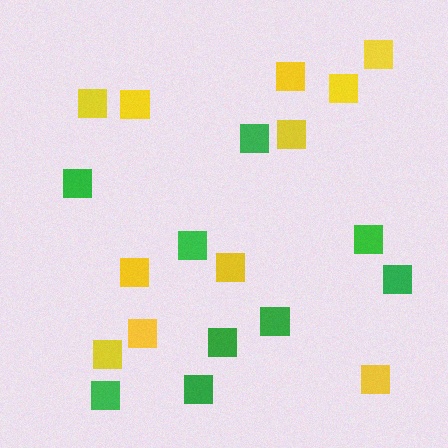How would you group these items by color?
There are 2 groups: one group of green squares (9) and one group of yellow squares (11).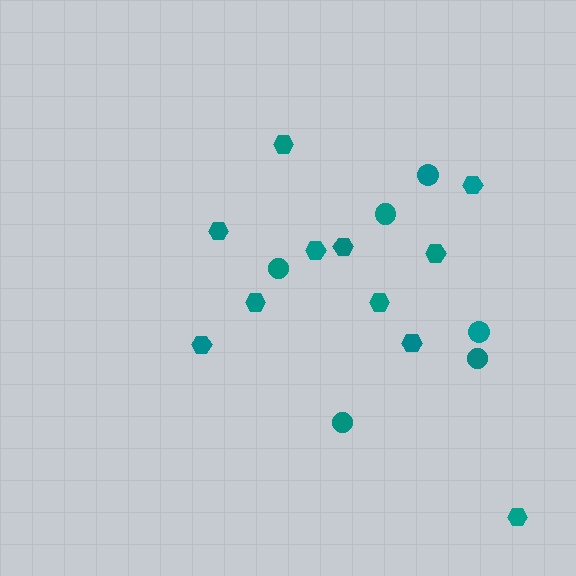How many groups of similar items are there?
There are 2 groups: one group of hexagons (11) and one group of circles (6).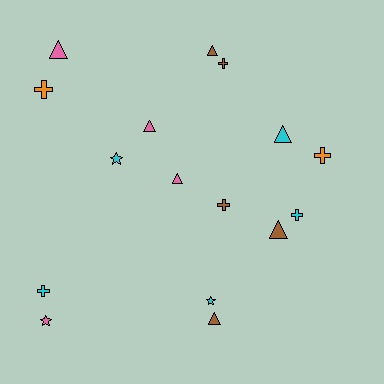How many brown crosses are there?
There are 2 brown crosses.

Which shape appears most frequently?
Triangle, with 7 objects.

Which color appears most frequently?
Brown, with 5 objects.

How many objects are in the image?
There are 16 objects.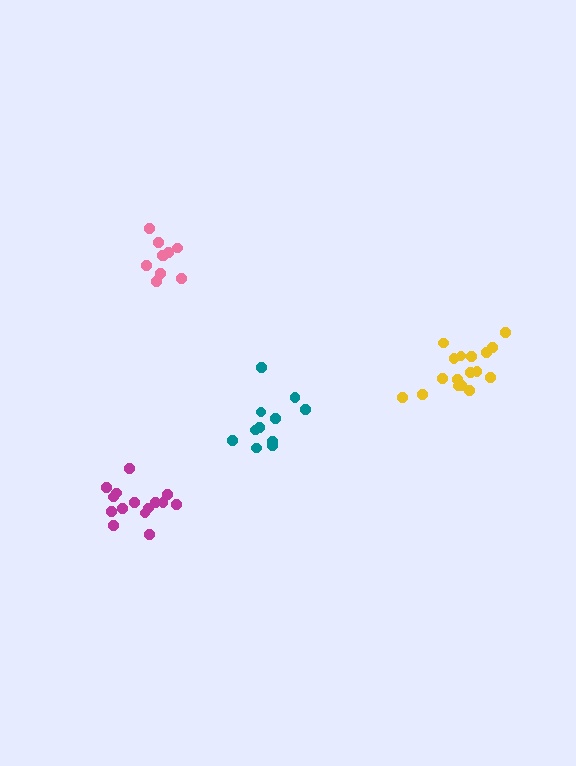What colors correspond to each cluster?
The clusters are colored: magenta, pink, teal, yellow.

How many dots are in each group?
Group 1: 15 dots, Group 2: 11 dots, Group 3: 11 dots, Group 4: 17 dots (54 total).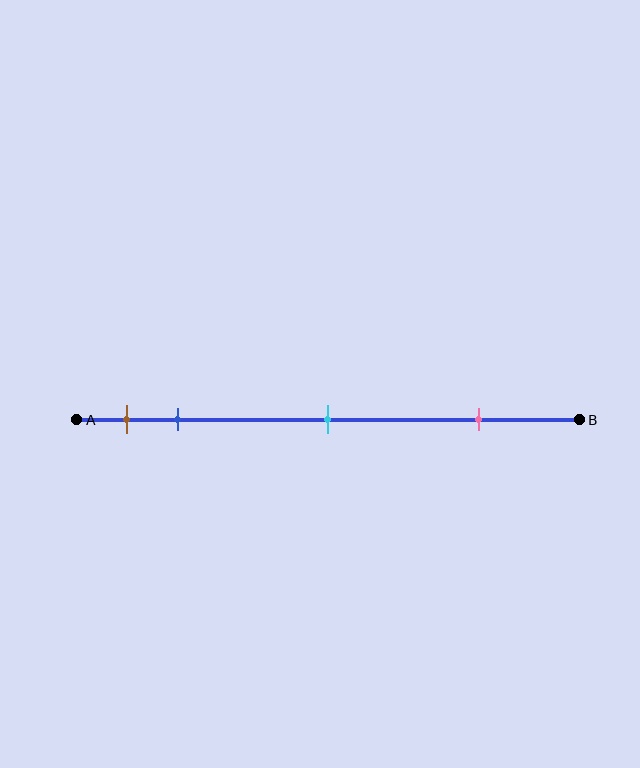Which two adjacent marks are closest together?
The brown and blue marks are the closest adjacent pair.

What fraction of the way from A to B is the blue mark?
The blue mark is approximately 20% (0.2) of the way from A to B.